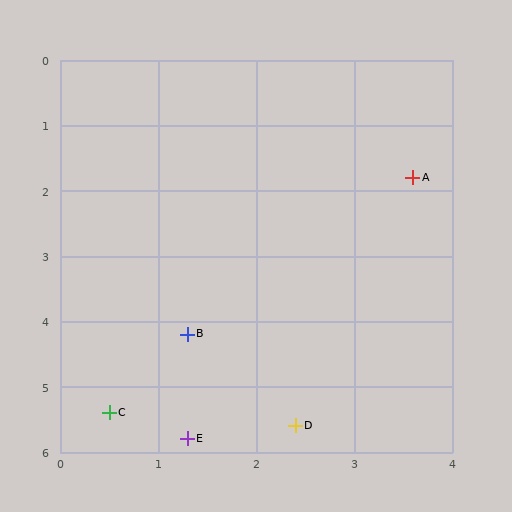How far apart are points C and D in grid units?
Points C and D are about 1.9 grid units apart.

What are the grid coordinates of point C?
Point C is at approximately (0.5, 5.4).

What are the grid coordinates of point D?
Point D is at approximately (2.4, 5.6).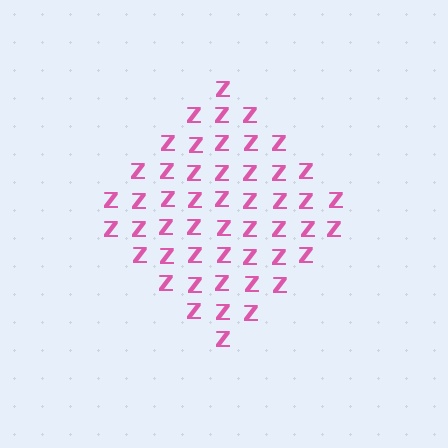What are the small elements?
The small elements are letter Z's.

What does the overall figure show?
The overall figure shows a diamond.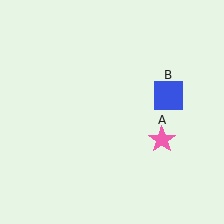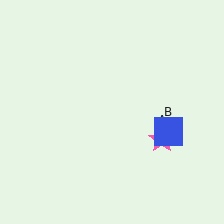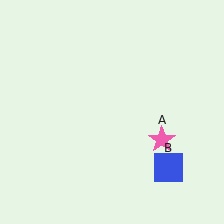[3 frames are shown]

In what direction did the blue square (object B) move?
The blue square (object B) moved down.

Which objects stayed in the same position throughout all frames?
Pink star (object A) remained stationary.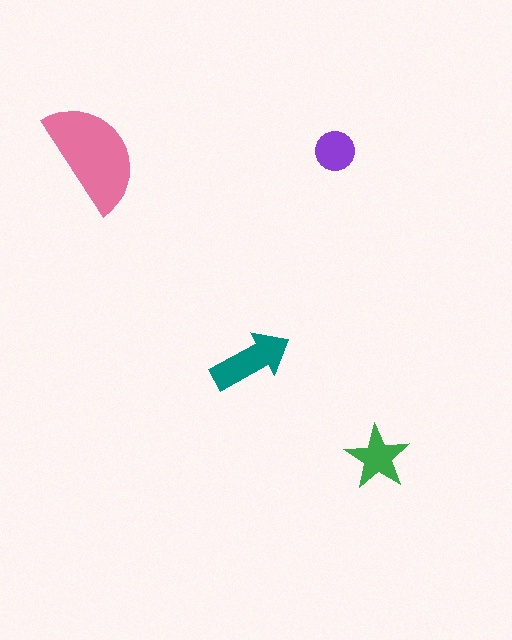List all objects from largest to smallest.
The pink semicircle, the teal arrow, the green star, the purple circle.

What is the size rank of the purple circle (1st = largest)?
4th.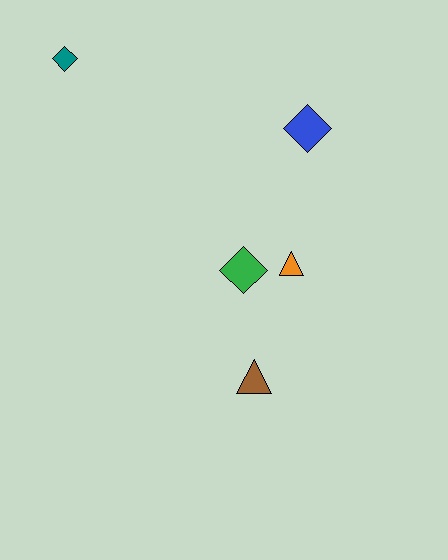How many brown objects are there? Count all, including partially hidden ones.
There is 1 brown object.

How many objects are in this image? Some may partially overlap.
There are 5 objects.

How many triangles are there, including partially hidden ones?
There are 2 triangles.